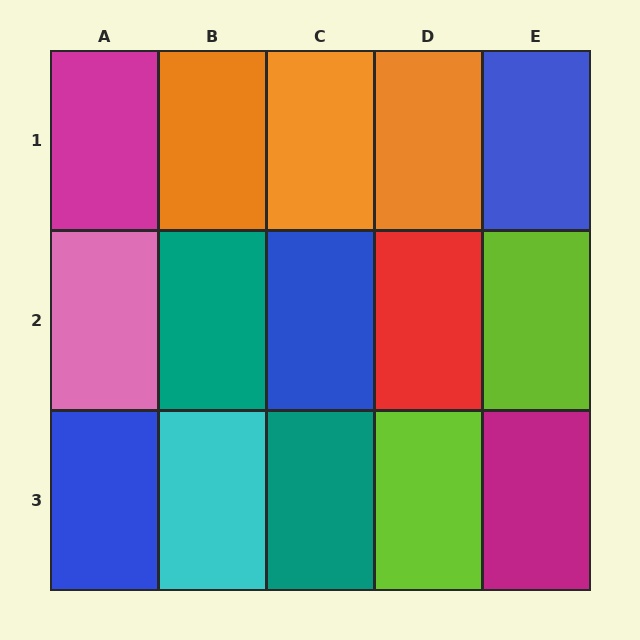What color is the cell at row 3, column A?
Blue.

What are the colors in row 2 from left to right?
Pink, teal, blue, red, lime.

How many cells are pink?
1 cell is pink.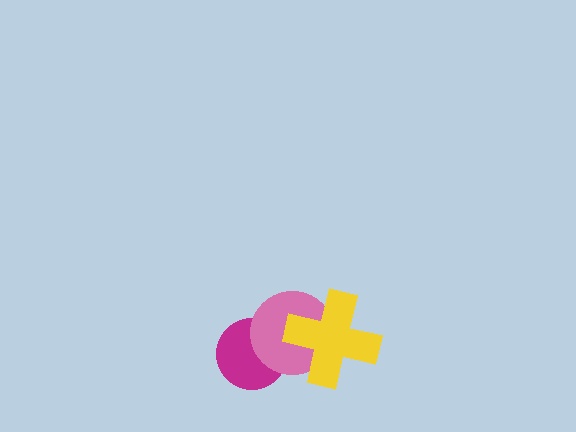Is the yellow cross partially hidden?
No, no other shape covers it.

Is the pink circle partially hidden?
Yes, it is partially covered by another shape.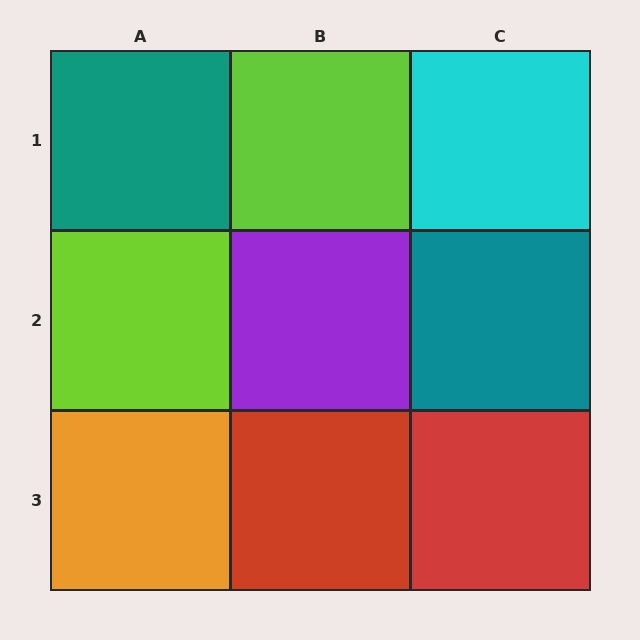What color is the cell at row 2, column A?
Lime.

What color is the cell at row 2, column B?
Purple.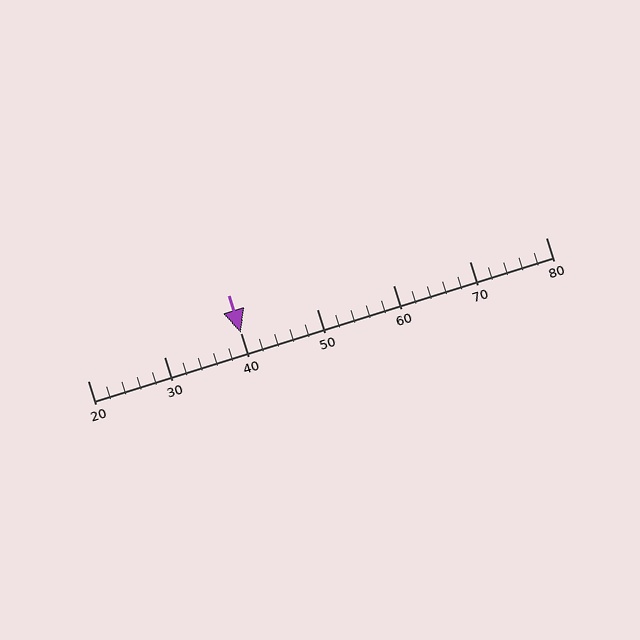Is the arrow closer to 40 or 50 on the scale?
The arrow is closer to 40.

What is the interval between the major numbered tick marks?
The major tick marks are spaced 10 units apart.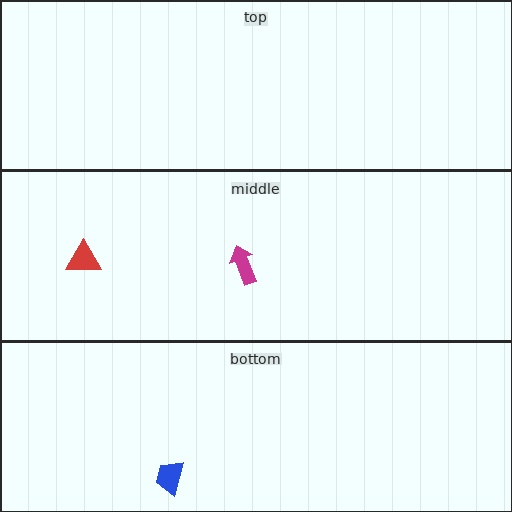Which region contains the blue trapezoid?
The bottom region.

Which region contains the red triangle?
The middle region.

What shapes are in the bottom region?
The blue trapezoid.